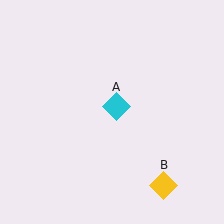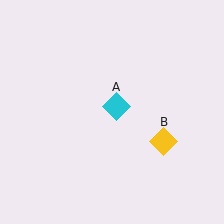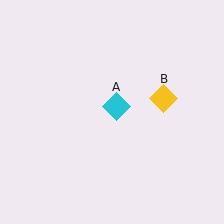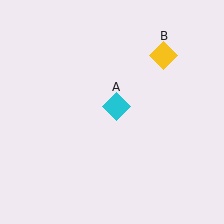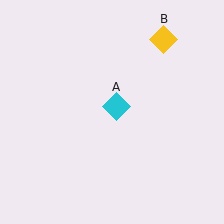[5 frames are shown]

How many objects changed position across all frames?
1 object changed position: yellow diamond (object B).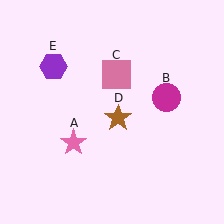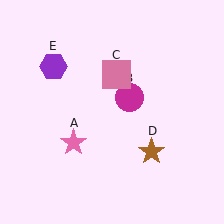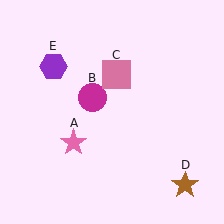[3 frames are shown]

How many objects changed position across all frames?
2 objects changed position: magenta circle (object B), brown star (object D).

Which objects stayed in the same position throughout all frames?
Pink star (object A) and pink square (object C) and purple hexagon (object E) remained stationary.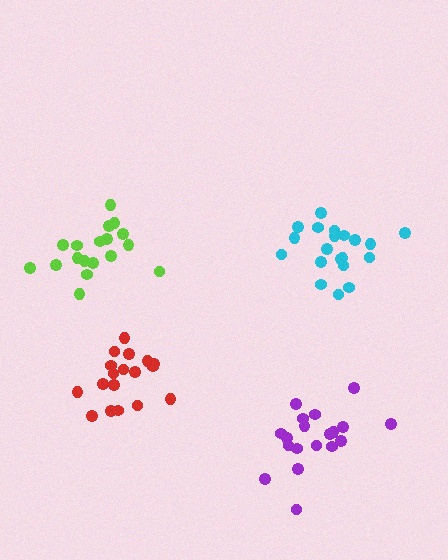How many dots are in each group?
Group 1: 19 dots, Group 2: 20 dots, Group 3: 18 dots, Group 4: 18 dots (75 total).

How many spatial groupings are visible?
There are 4 spatial groupings.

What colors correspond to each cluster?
The clusters are colored: purple, cyan, red, lime.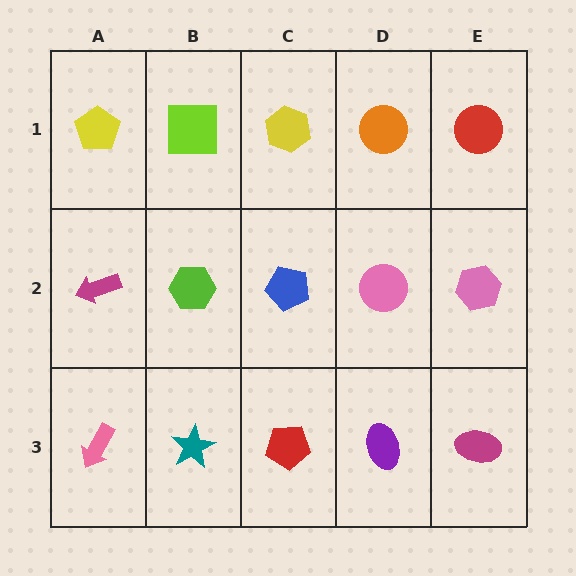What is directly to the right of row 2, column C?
A pink circle.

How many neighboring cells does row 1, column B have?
3.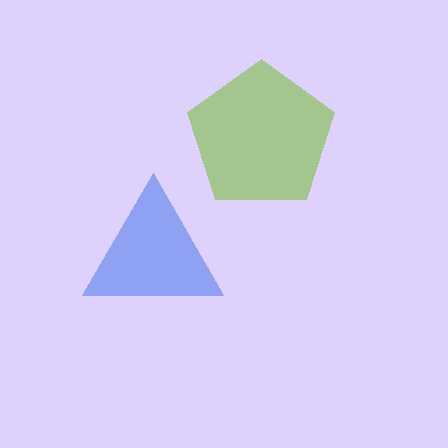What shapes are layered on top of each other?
The layered shapes are: a lime pentagon, a blue triangle.